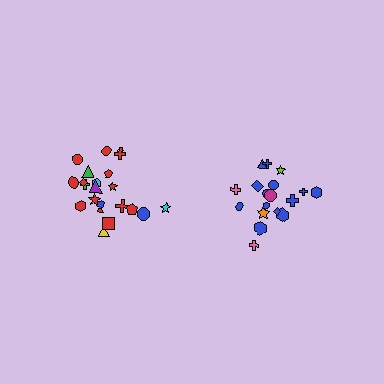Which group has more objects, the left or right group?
The left group.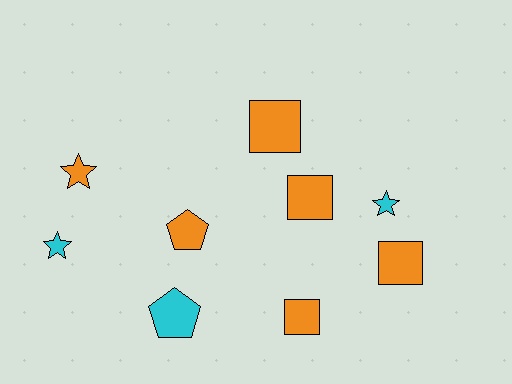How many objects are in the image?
There are 9 objects.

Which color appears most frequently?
Orange, with 6 objects.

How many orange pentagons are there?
There is 1 orange pentagon.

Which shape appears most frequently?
Square, with 4 objects.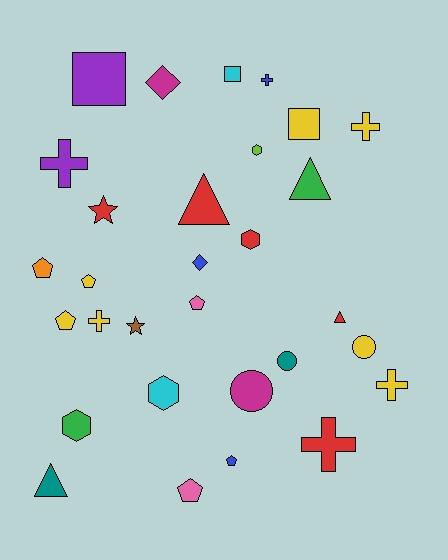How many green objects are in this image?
There are 2 green objects.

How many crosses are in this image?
There are 6 crosses.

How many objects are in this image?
There are 30 objects.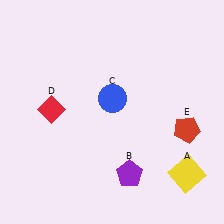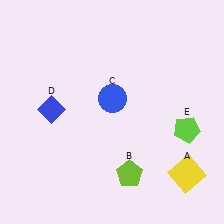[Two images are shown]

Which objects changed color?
B changed from purple to lime. D changed from red to blue. E changed from red to lime.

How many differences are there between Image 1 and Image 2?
There are 3 differences between the two images.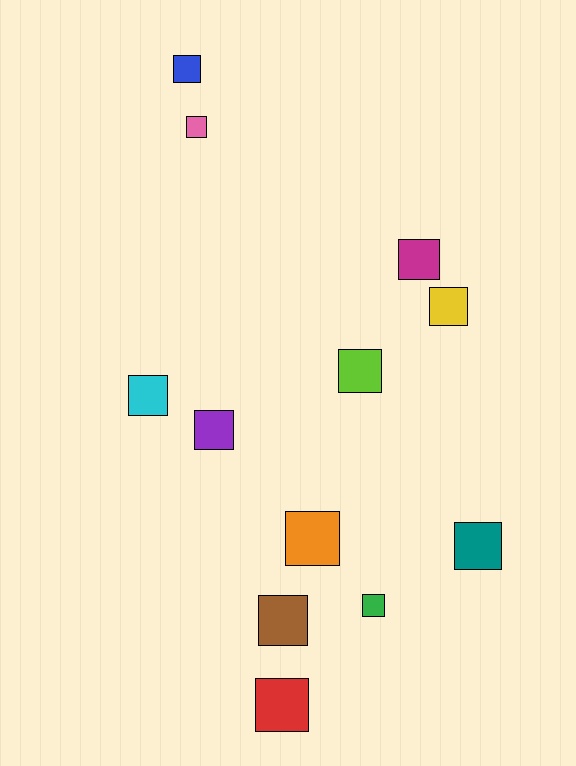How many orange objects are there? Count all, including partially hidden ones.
There is 1 orange object.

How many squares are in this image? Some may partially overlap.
There are 12 squares.